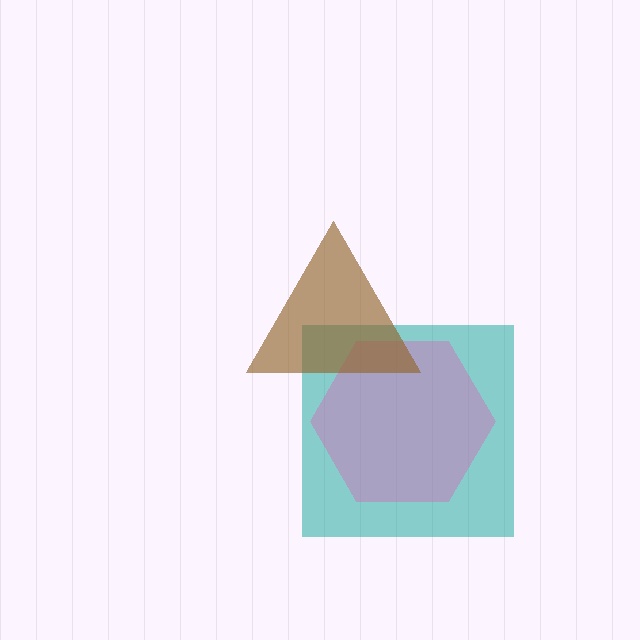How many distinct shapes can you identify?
There are 3 distinct shapes: a teal square, a pink hexagon, a brown triangle.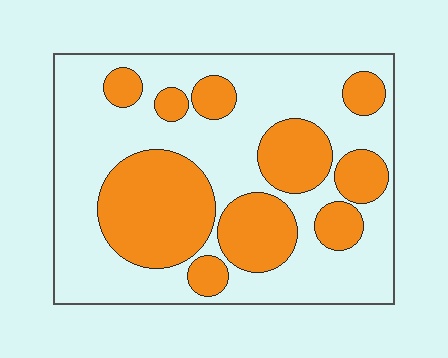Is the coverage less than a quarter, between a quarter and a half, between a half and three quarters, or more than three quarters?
Between a quarter and a half.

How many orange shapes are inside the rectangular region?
10.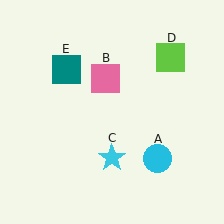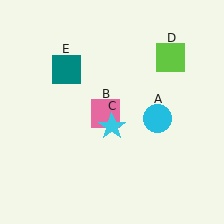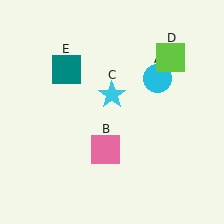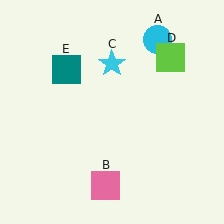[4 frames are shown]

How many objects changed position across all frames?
3 objects changed position: cyan circle (object A), pink square (object B), cyan star (object C).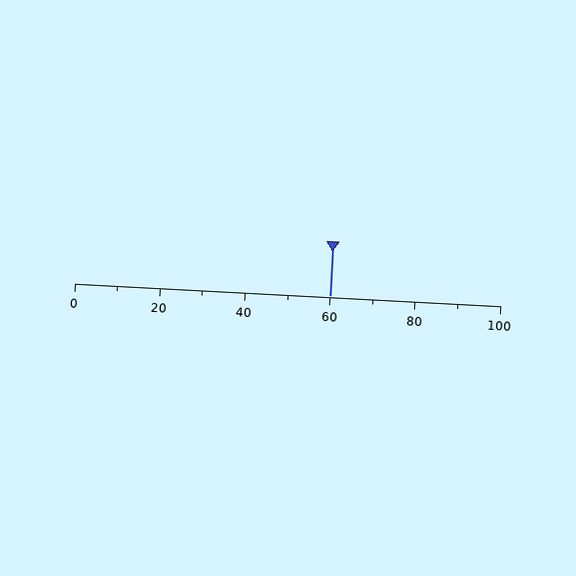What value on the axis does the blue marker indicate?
The marker indicates approximately 60.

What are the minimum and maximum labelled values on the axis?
The axis runs from 0 to 100.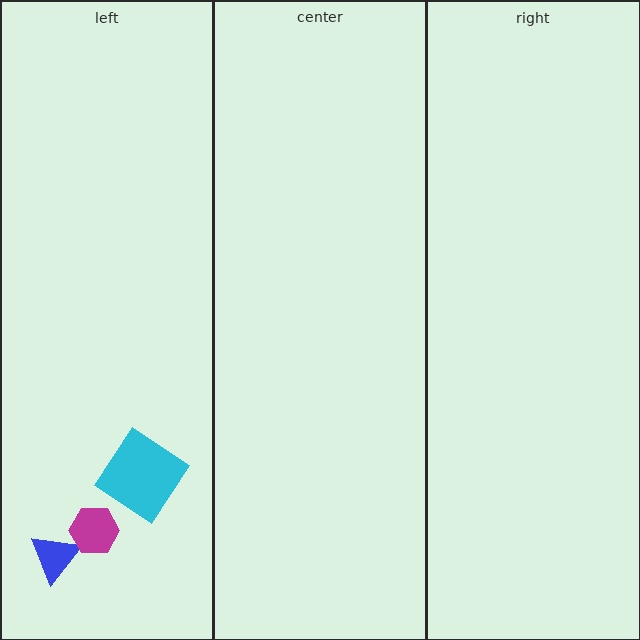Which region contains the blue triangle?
The left region.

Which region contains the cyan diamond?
The left region.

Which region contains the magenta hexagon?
The left region.